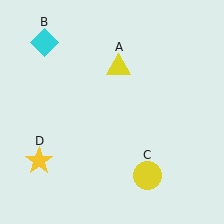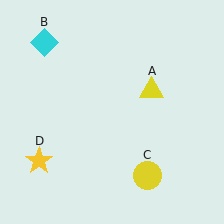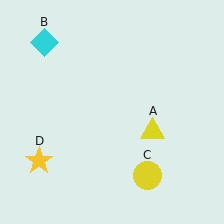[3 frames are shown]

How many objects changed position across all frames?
1 object changed position: yellow triangle (object A).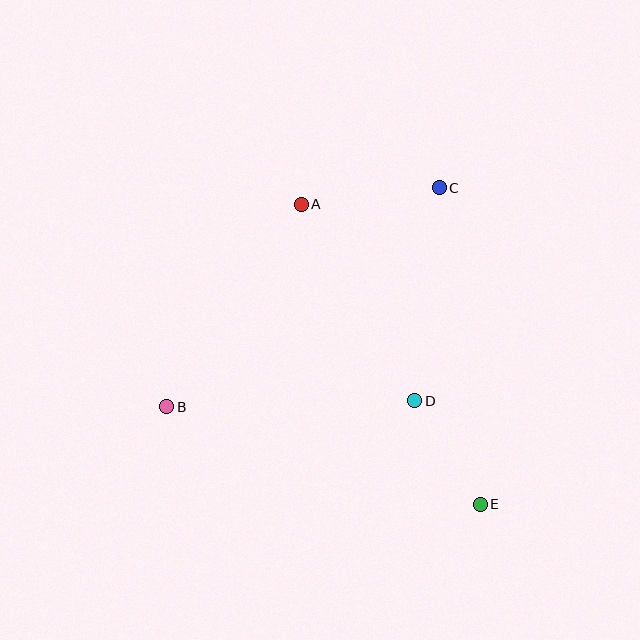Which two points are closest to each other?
Points D and E are closest to each other.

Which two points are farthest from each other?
Points B and C are farthest from each other.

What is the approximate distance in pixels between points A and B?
The distance between A and B is approximately 243 pixels.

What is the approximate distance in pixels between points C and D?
The distance between C and D is approximately 214 pixels.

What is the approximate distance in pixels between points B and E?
The distance between B and E is approximately 328 pixels.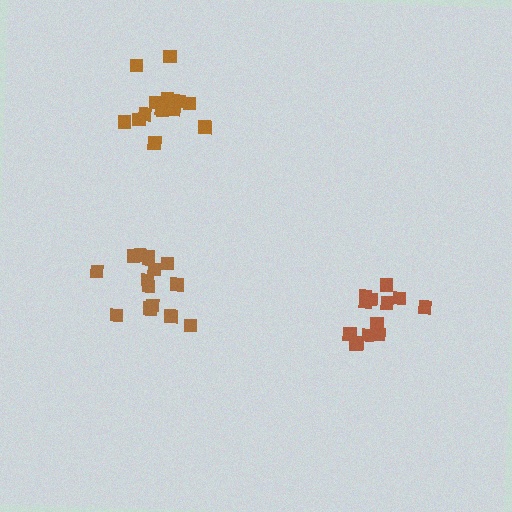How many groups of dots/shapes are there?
There are 3 groups.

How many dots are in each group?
Group 1: 16 dots, Group 2: 13 dots, Group 3: 15 dots (44 total).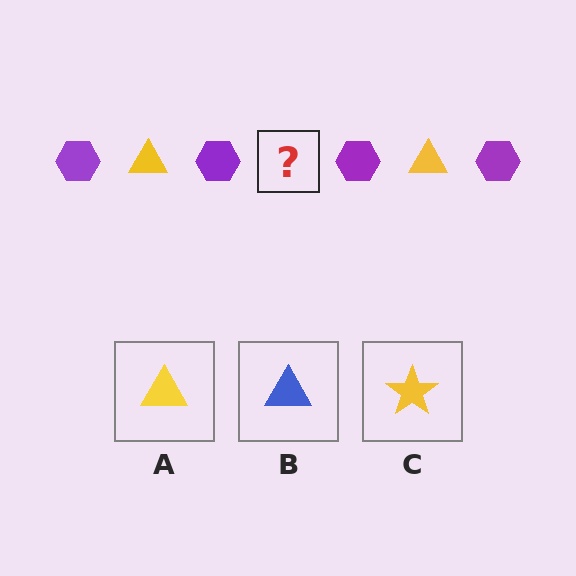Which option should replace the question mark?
Option A.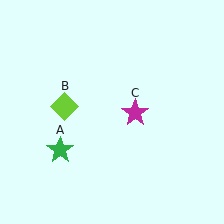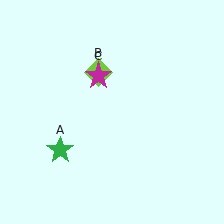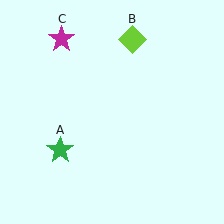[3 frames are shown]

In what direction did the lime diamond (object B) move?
The lime diamond (object B) moved up and to the right.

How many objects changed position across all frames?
2 objects changed position: lime diamond (object B), magenta star (object C).